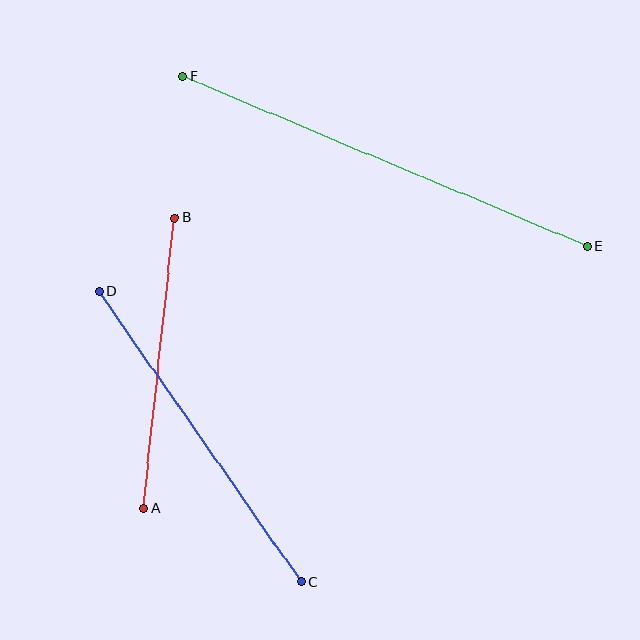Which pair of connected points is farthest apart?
Points E and F are farthest apart.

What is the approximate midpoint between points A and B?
The midpoint is at approximately (159, 363) pixels.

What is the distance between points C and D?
The distance is approximately 354 pixels.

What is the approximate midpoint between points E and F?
The midpoint is at approximately (385, 162) pixels.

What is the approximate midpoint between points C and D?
The midpoint is at approximately (200, 437) pixels.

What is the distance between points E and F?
The distance is approximately 439 pixels.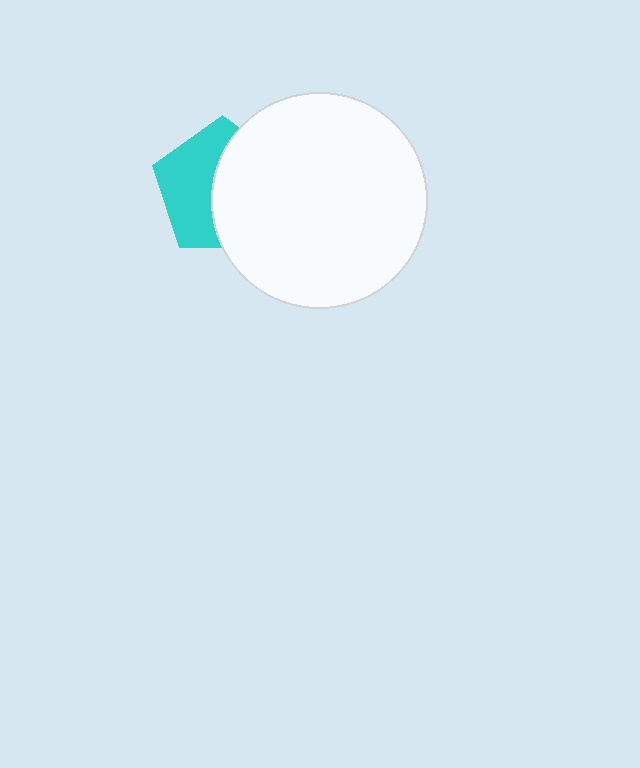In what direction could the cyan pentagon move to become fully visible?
The cyan pentagon could move left. That would shift it out from behind the white circle entirely.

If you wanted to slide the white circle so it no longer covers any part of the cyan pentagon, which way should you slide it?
Slide it right — that is the most direct way to separate the two shapes.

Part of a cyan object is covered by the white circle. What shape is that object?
It is a pentagon.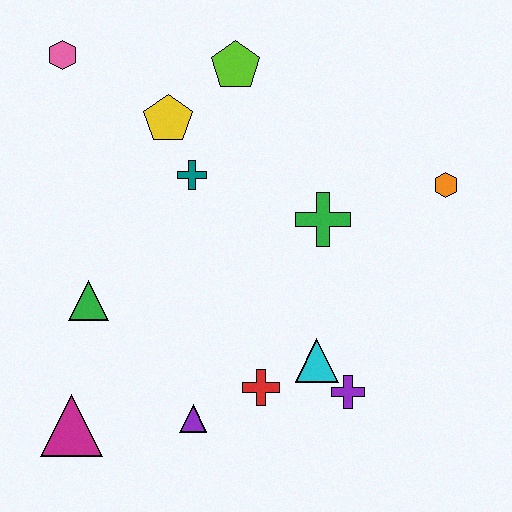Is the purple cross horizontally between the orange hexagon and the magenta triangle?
Yes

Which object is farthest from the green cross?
The magenta triangle is farthest from the green cross.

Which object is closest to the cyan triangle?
The purple cross is closest to the cyan triangle.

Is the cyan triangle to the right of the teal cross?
Yes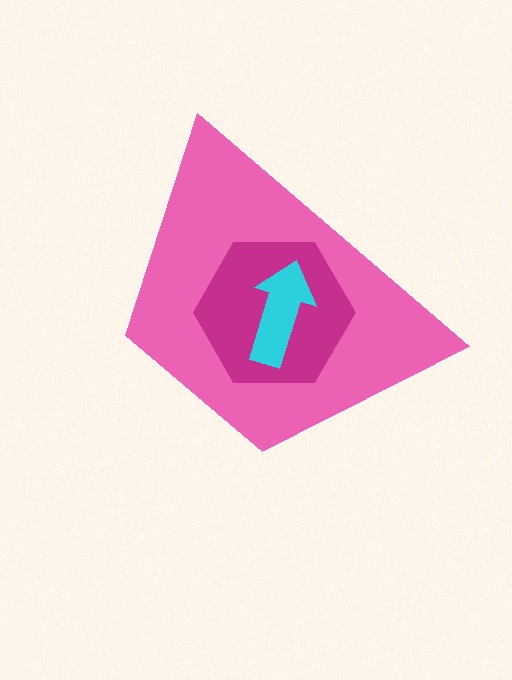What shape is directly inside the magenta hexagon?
The cyan arrow.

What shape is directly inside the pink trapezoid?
The magenta hexagon.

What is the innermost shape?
The cyan arrow.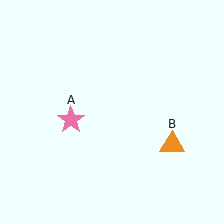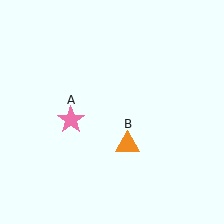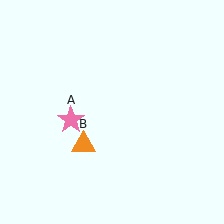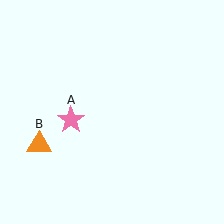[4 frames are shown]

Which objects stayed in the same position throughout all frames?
Pink star (object A) remained stationary.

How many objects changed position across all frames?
1 object changed position: orange triangle (object B).